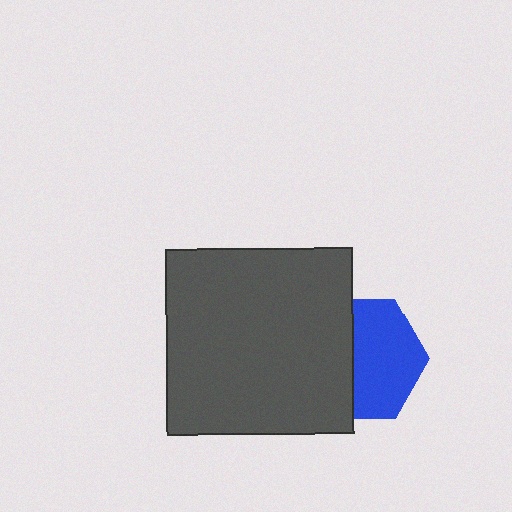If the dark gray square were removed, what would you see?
You would see the complete blue hexagon.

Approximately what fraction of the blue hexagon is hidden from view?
Roughly 44% of the blue hexagon is hidden behind the dark gray square.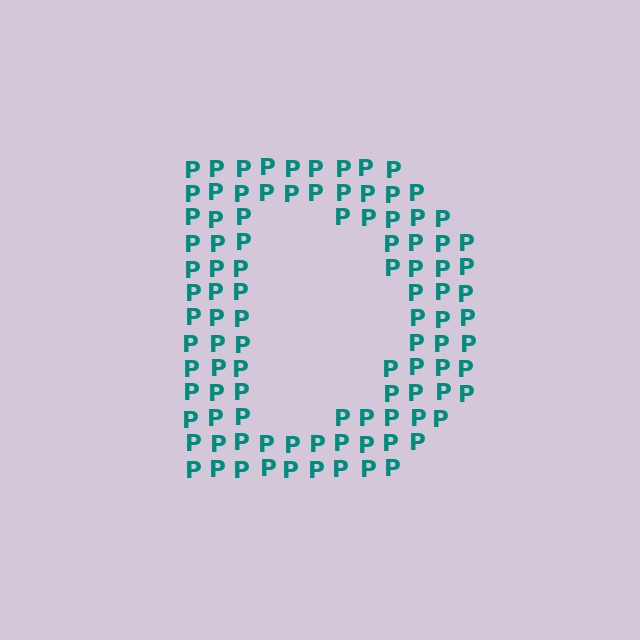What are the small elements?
The small elements are letter P's.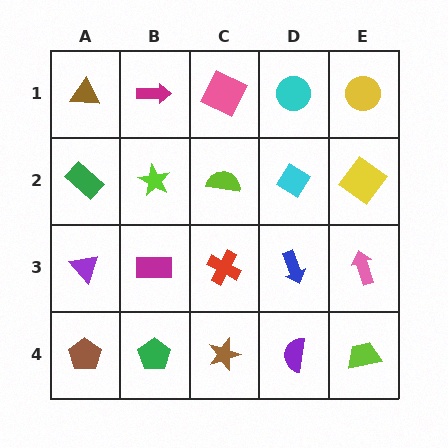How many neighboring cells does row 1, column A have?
2.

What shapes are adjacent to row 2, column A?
A brown triangle (row 1, column A), a purple triangle (row 3, column A), a lime star (row 2, column B).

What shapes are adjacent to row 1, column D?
A cyan diamond (row 2, column D), a pink square (row 1, column C), a yellow circle (row 1, column E).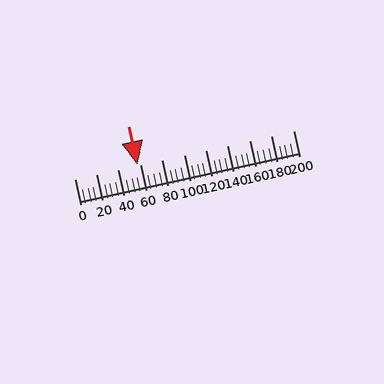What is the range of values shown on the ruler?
The ruler shows values from 0 to 200.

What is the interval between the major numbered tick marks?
The major tick marks are spaced 20 units apart.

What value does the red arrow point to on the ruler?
The red arrow points to approximately 58.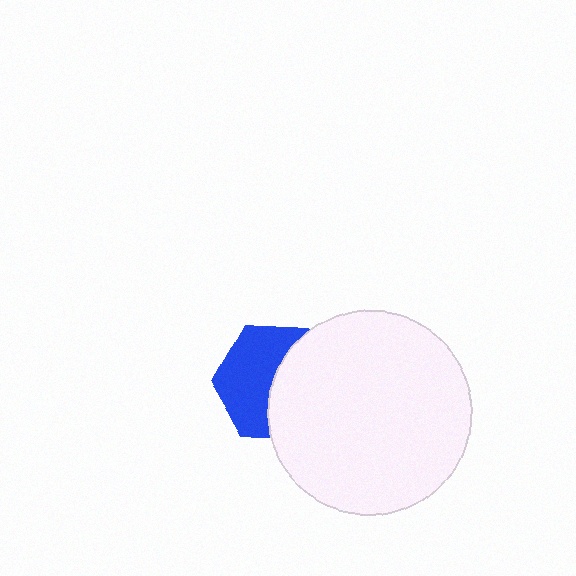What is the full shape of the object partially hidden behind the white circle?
The partially hidden object is a blue hexagon.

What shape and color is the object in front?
The object in front is a white circle.